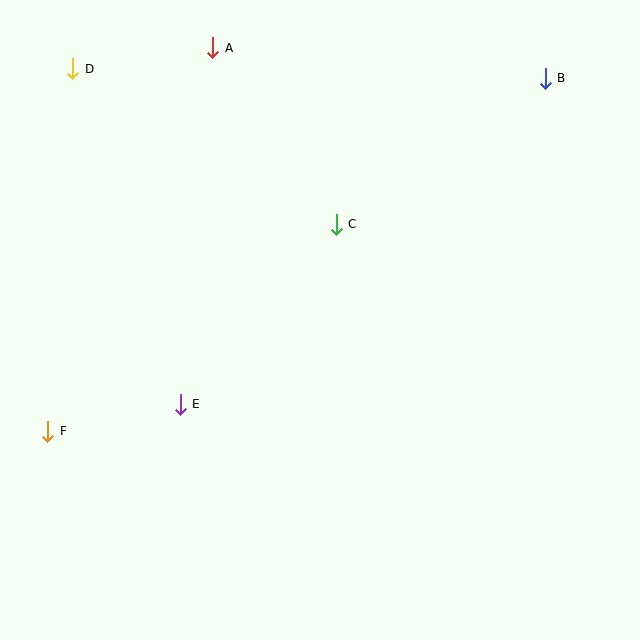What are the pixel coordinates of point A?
Point A is at (213, 48).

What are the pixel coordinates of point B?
Point B is at (545, 78).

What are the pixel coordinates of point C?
Point C is at (336, 224).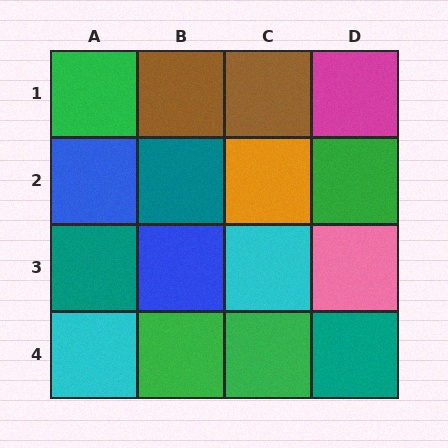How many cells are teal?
3 cells are teal.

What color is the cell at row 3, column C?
Cyan.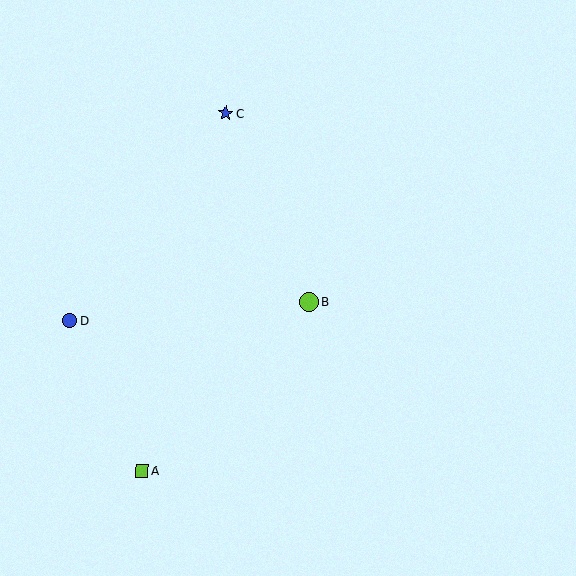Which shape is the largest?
The lime circle (labeled B) is the largest.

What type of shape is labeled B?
Shape B is a lime circle.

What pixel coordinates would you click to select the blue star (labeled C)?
Click at (226, 113) to select the blue star C.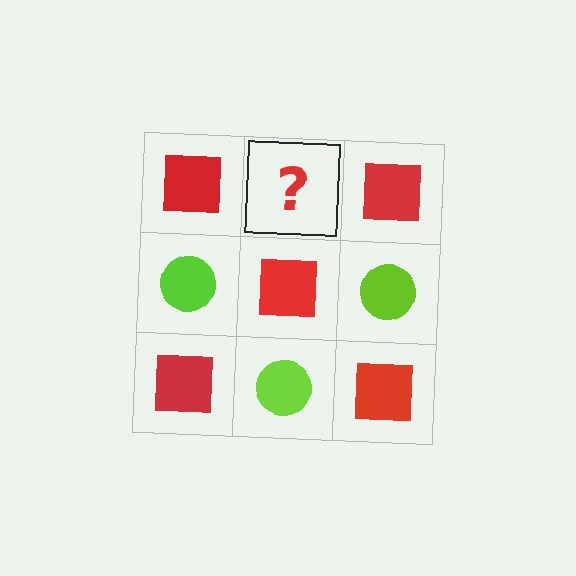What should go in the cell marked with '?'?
The missing cell should contain a lime circle.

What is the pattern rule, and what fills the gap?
The rule is that it alternates red square and lime circle in a checkerboard pattern. The gap should be filled with a lime circle.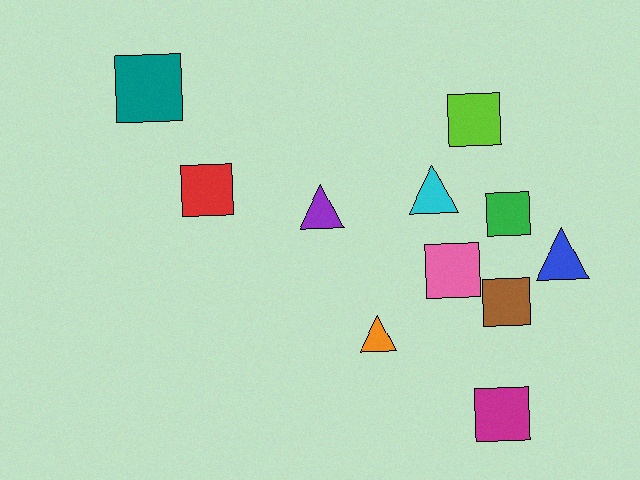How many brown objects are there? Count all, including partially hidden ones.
There is 1 brown object.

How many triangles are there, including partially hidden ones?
There are 4 triangles.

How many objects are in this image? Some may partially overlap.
There are 11 objects.